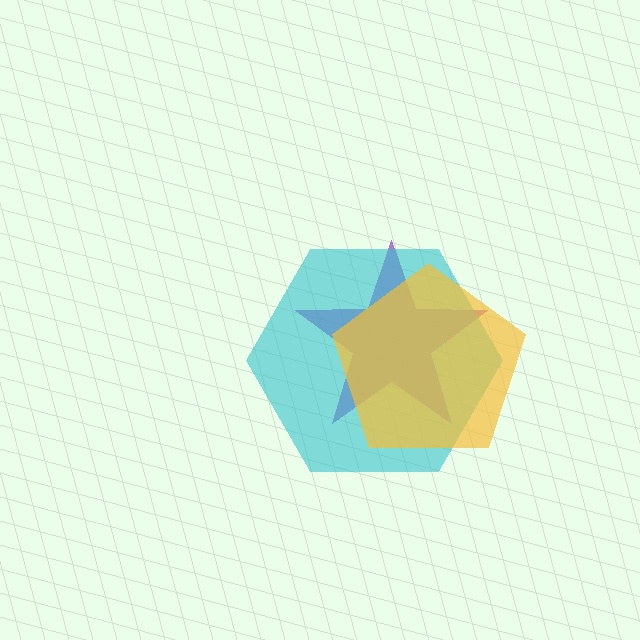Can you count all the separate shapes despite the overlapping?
Yes, there are 3 separate shapes.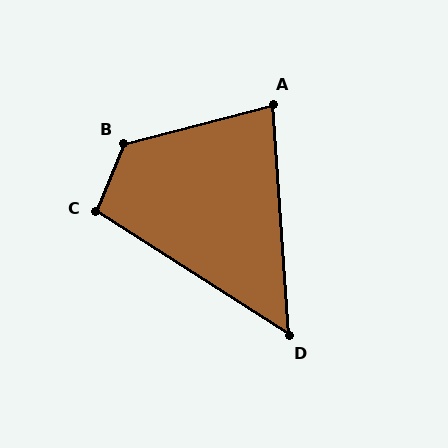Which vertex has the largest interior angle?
B, at approximately 126 degrees.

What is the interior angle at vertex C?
Approximately 100 degrees (obtuse).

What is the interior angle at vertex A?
Approximately 80 degrees (acute).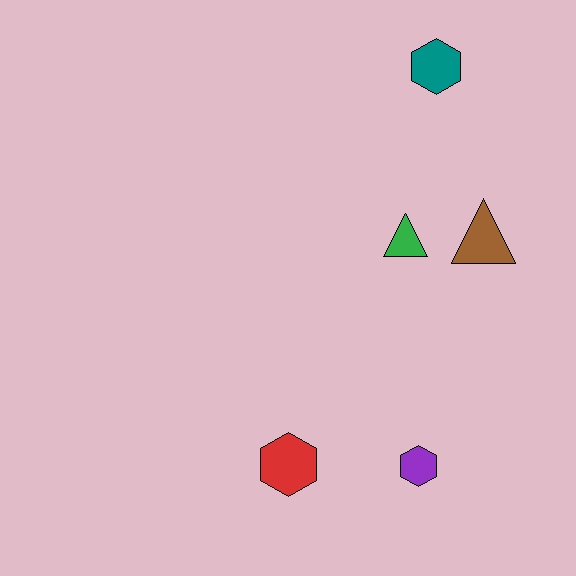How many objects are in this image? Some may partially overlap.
There are 5 objects.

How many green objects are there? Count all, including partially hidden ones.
There is 1 green object.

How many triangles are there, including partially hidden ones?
There are 2 triangles.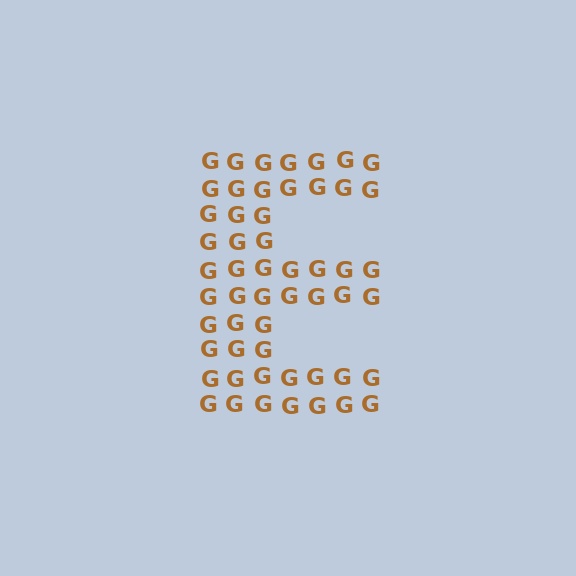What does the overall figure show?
The overall figure shows the letter E.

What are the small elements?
The small elements are letter G's.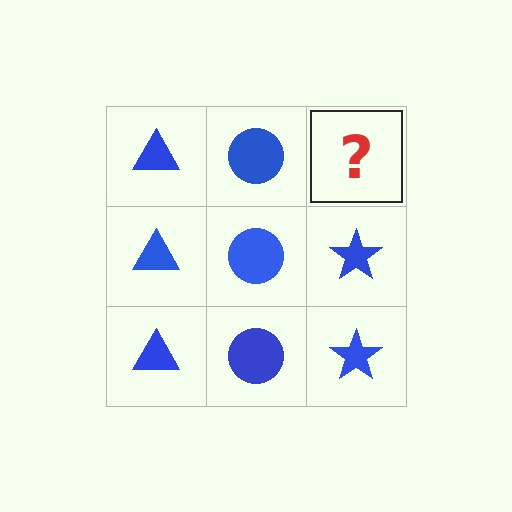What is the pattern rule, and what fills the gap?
The rule is that each column has a consistent shape. The gap should be filled with a blue star.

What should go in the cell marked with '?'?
The missing cell should contain a blue star.